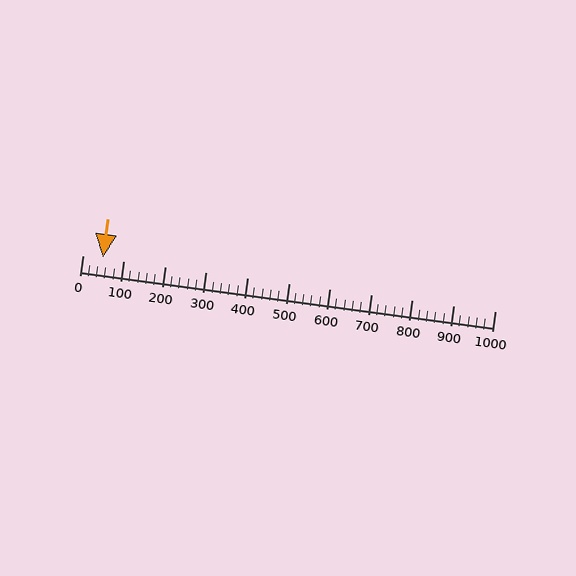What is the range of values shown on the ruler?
The ruler shows values from 0 to 1000.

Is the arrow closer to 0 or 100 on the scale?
The arrow is closer to 0.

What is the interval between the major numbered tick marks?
The major tick marks are spaced 100 units apart.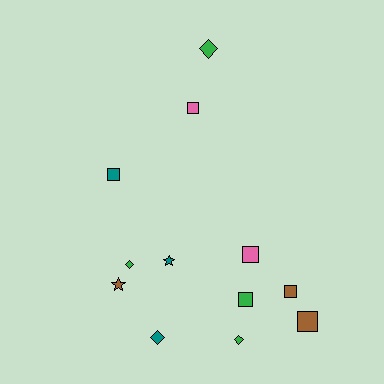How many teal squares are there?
There is 1 teal square.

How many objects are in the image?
There are 12 objects.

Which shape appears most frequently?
Square, with 6 objects.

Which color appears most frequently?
Green, with 4 objects.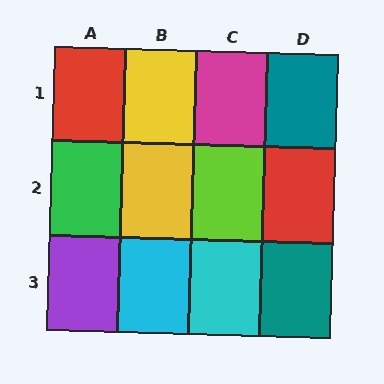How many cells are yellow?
2 cells are yellow.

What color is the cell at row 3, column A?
Purple.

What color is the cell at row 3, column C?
Cyan.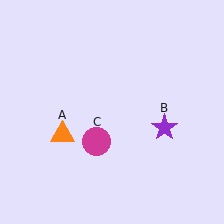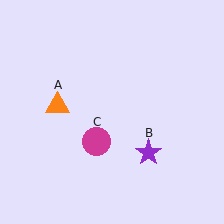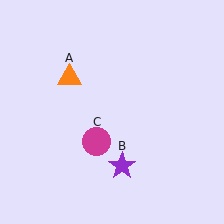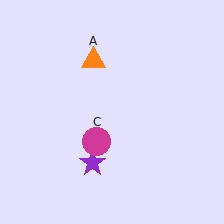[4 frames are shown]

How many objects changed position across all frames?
2 objects changed position: orange triangle (object A), purple star (object B).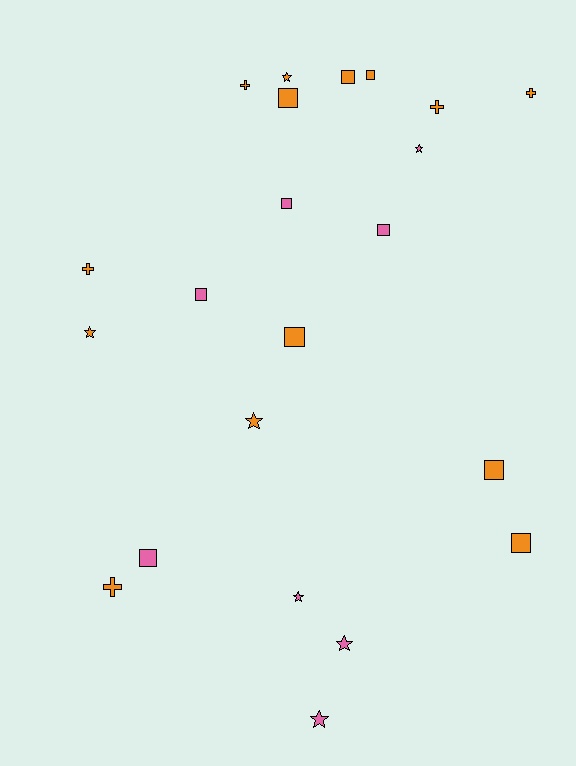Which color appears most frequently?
Orange, with 14 objects.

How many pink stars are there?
There are 4 pink stars.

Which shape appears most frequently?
Square, with 10 objects.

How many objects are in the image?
There are 22 objects.